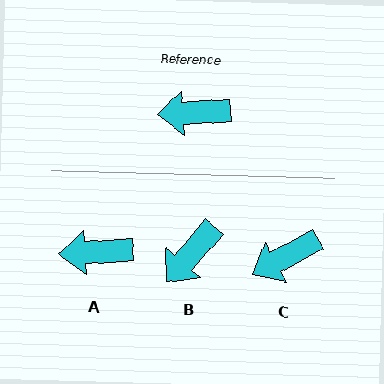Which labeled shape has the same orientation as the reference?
A.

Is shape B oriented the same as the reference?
No, it is off by about 45 degrees.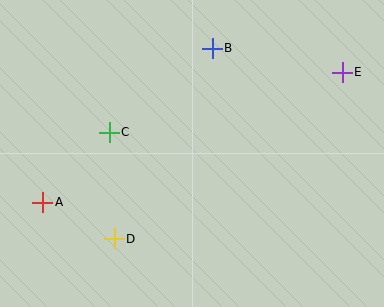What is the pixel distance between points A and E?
The distance between A and E is 326 pixels.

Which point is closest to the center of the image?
Point C at (109, 132) is closest to the center.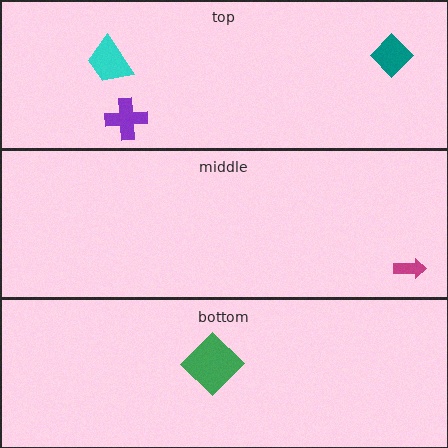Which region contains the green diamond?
The bottom region.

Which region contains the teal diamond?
The top region.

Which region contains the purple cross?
The top region.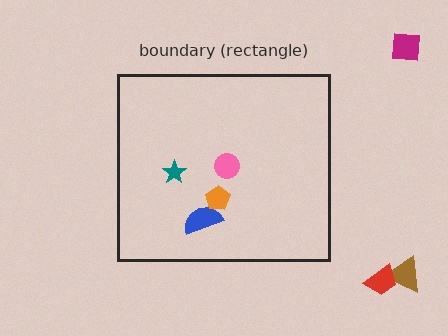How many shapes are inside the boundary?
4 inside, 3 outside.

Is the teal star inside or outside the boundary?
Inside.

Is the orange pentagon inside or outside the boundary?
Inside.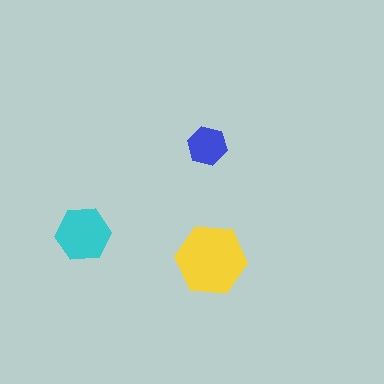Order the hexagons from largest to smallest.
the yellow one, the cyan one, the blue one.